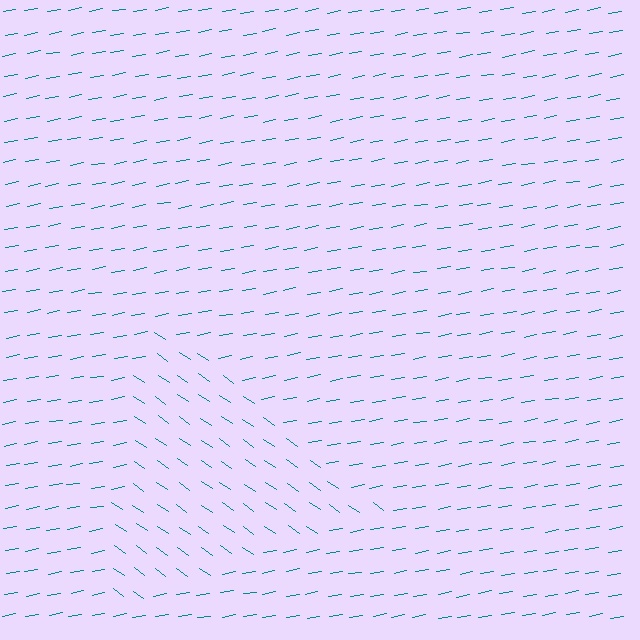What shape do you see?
I see a triangle.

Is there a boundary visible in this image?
Yes, there is a texture boundary formed by a change in line orientation.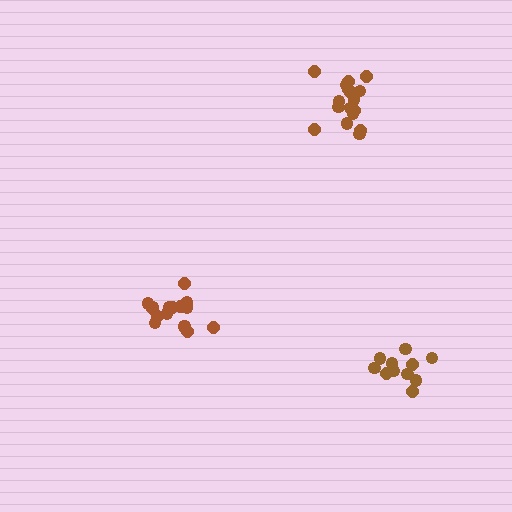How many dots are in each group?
Group 1: 17 dots, Group 2: 17 dots, Group 3: 11 dots (45 total).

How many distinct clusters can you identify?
There are 3 distinct clusters.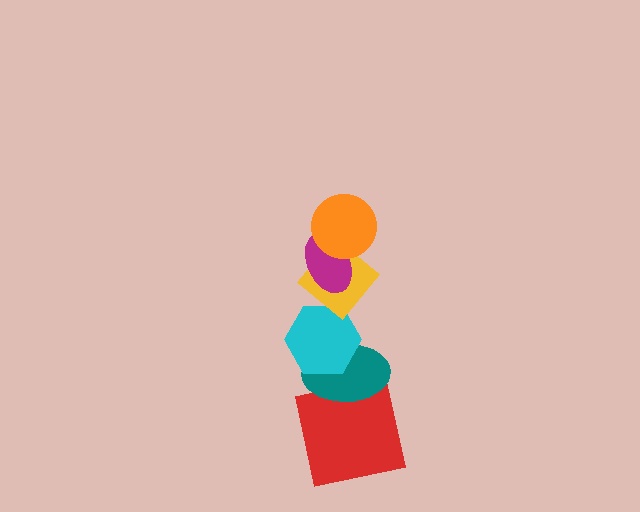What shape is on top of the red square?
The teal ellipse is on top of the red square.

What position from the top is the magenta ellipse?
The magenta ellipse is 2nd from the top.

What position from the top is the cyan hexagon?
The cyan hexagon is 4th from the top.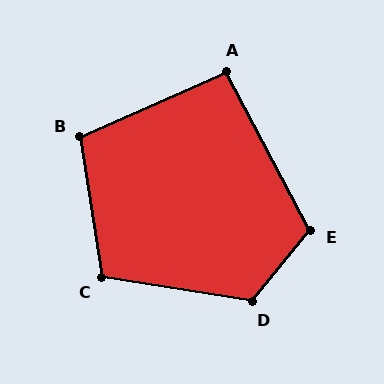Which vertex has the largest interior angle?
D, at approximately 121 degrees.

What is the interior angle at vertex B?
Approximately 105 degrees (obtuse).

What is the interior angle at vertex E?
Approximately 112 degrees (obtuse).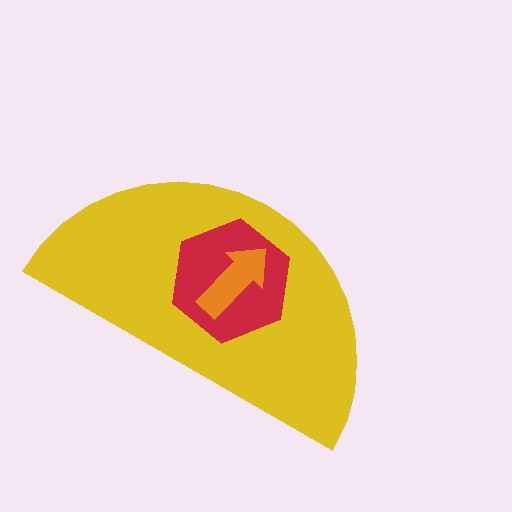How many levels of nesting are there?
3.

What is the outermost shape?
The yellow semicircle.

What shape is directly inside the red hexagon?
The orange arrow.